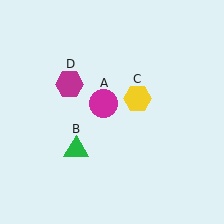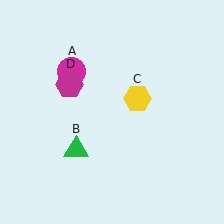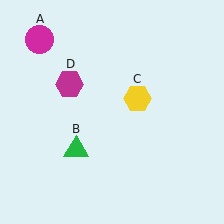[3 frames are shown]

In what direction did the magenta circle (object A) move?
The magenta circle (object A) moved up and to the left.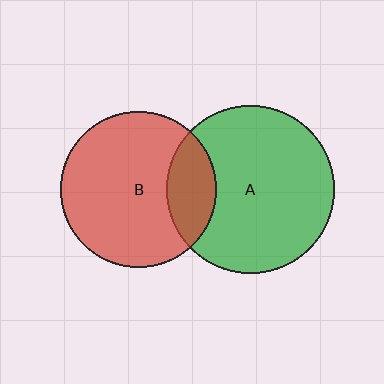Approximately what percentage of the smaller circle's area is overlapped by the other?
Approximately 20%.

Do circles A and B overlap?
Yes.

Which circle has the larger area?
Circle A (green).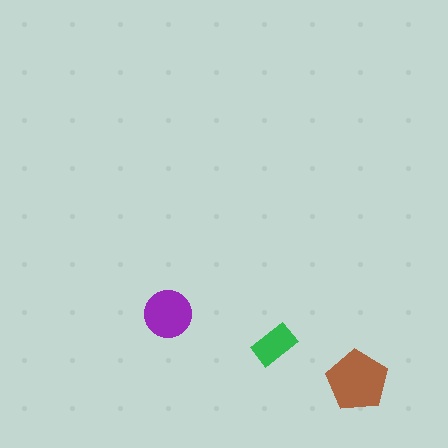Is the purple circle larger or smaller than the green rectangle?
Larger.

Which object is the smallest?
The green rectangle.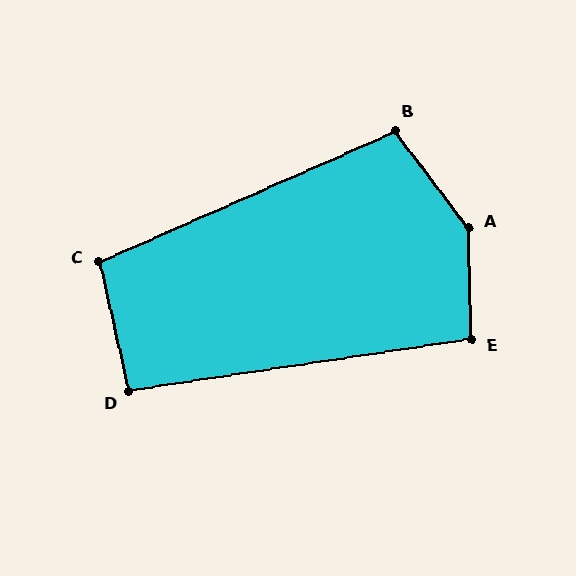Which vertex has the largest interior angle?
A, at approximately 144 degrees.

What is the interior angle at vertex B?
Approximately 103 degrees (obtuse).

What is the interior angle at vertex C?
Approximately 101 degrees (obtuse).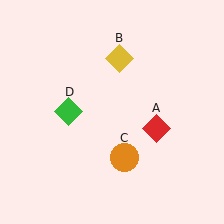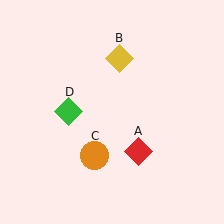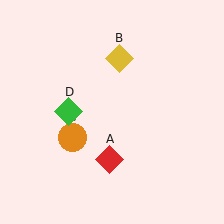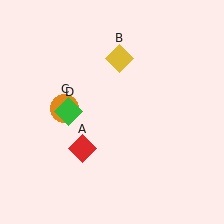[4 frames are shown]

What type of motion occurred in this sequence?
The red diamond (object A), orange circle (object C) rotated clockwise around the center of the scene.